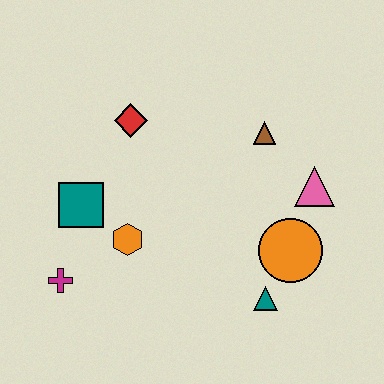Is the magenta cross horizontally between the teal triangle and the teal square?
No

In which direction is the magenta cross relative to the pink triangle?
The magenta cross is to the left of the pink triangle.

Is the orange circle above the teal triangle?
Yes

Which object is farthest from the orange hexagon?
The pink triangle is farthest from the orange hexagon.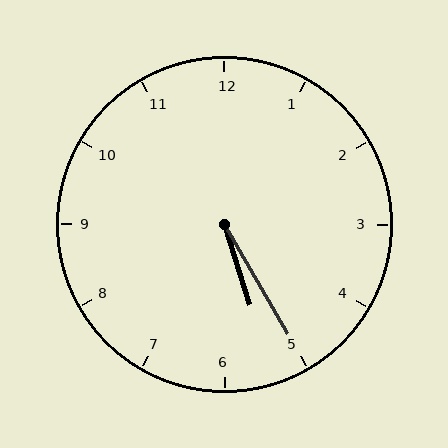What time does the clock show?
5:25.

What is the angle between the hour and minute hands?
Approximately 12 degrees.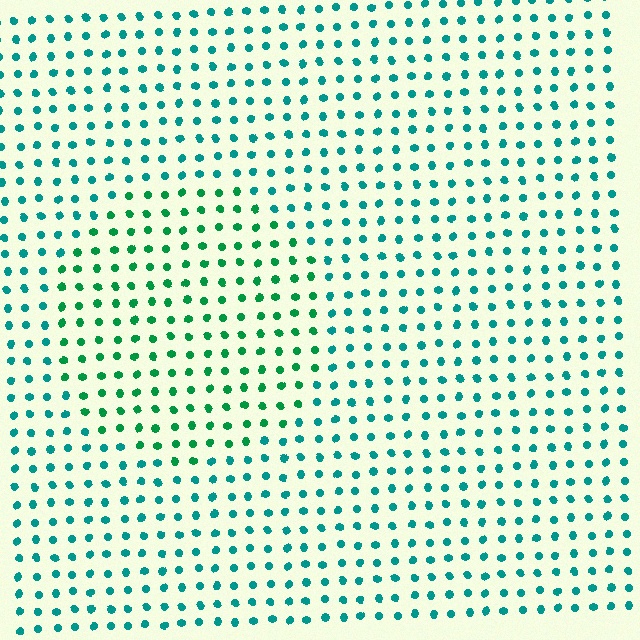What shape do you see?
I see a circle.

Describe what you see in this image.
The image is filled with small teal elements in a uniform arrangement. A circle-shaped region is visible where the elements are tinted to a slightly different hue, forming a subtle color boundary.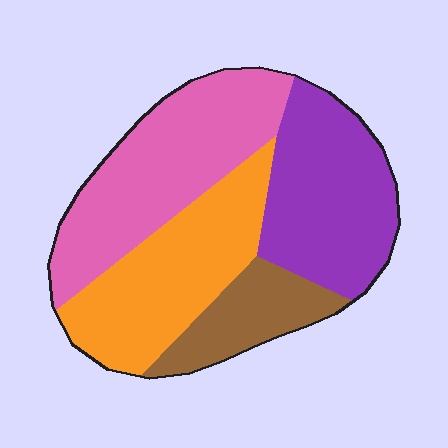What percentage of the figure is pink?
Pink covers 31% of the figure.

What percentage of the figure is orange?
Orange takes up about one quarter (1/4) of the figure.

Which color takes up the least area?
Brown, at roughly 15%.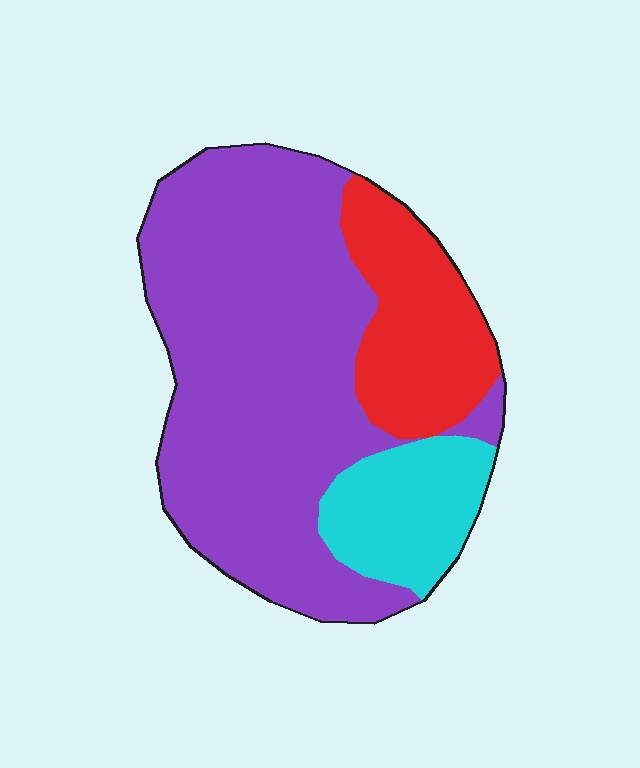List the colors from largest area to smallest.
From largest to smallest: purple, red, cyan.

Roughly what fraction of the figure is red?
Red takes up between a sixth and a third of the figure.